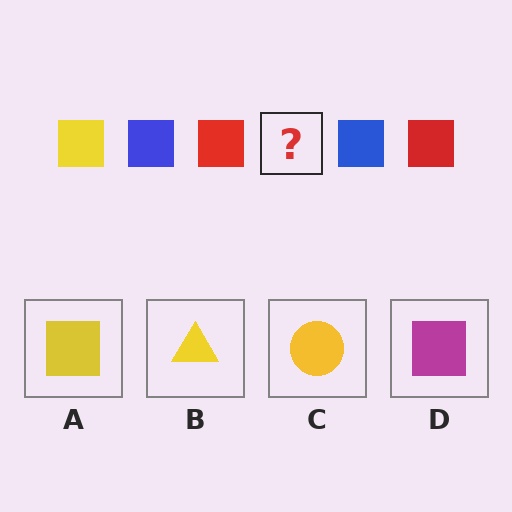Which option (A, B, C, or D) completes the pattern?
A.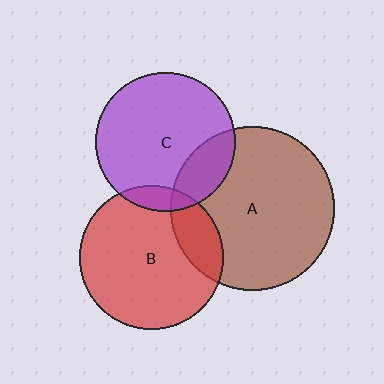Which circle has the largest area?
Circle A (brown).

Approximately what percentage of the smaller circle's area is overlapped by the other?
Approximately 20%.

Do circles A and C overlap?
Yes.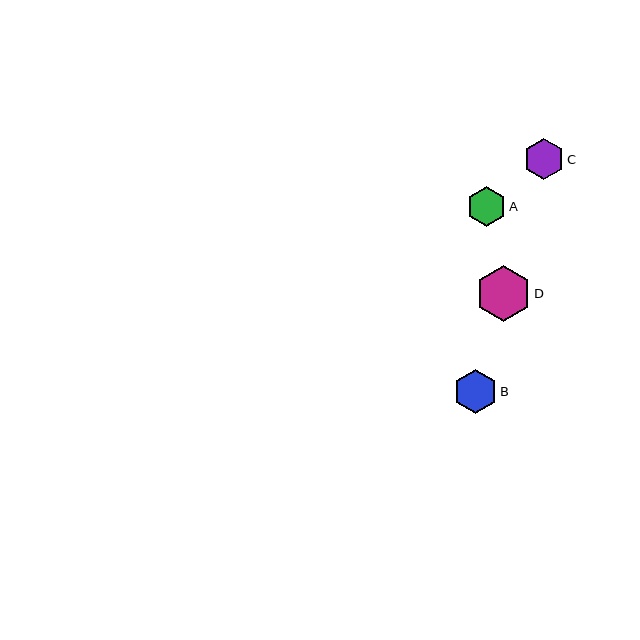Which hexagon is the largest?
Hexagon D is the largest with a size of approximately 56 pixels.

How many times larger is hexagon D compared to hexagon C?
Hexagon D is approximately 1.4 times the size of hexagon C.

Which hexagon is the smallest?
Hexagon A is the smallest with a size of approximately 39 pixels.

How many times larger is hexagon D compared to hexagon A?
Hexagon D is approximately 1.4 times the size of hexagon A.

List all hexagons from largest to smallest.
From largest to smallest: D, B, C, A.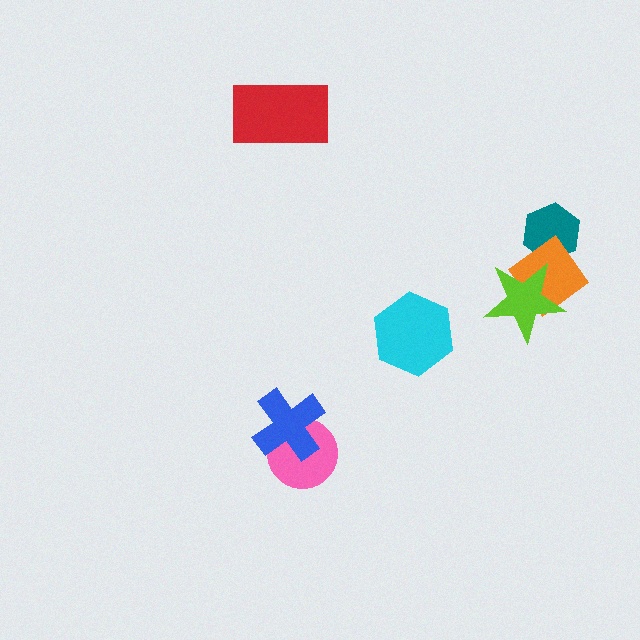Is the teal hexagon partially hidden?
Yes, it is partially covered by another shape.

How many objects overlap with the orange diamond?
2 objects overlap with the orange diamond.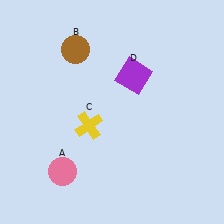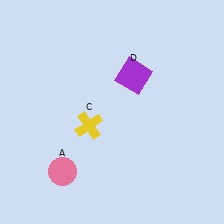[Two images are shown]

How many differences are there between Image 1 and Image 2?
There is 1 difference between the two images.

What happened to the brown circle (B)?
The brown circle (B) was removed in Image 2. It was in the top-left area of Image 1.